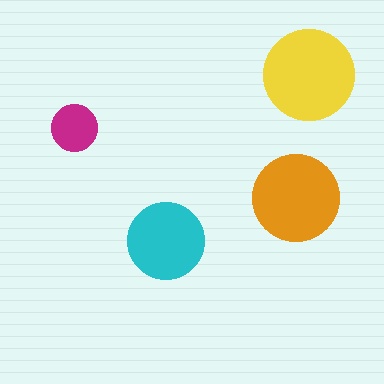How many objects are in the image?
There are 4 objects in the image.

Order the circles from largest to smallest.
the yellow one, the orange one, the cyan one, the magenta one.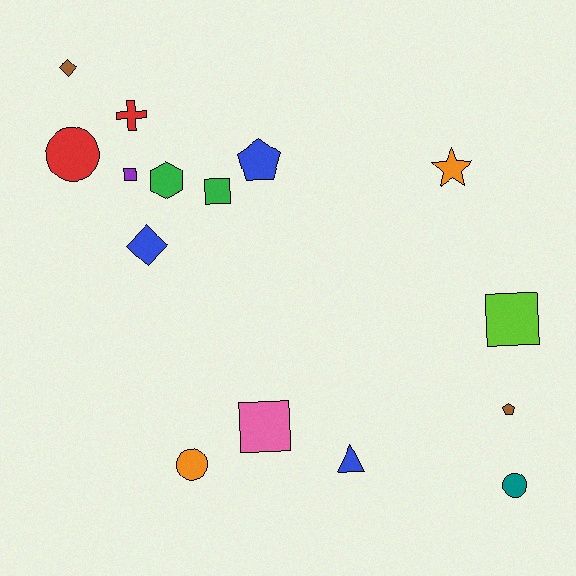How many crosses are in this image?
There is 1 cross.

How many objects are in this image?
There are 15 objects.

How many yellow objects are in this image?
There are no yellow objects.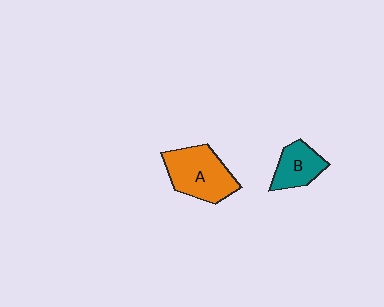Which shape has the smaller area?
Shape B (teal).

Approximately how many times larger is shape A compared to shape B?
Approximately 1.6 times.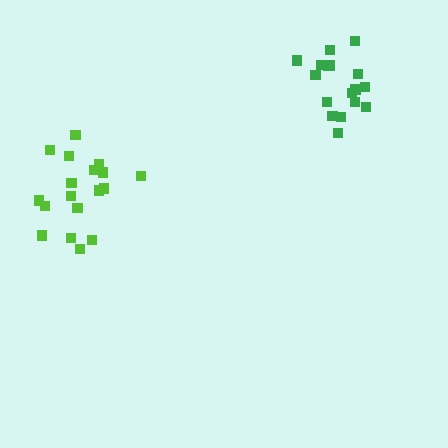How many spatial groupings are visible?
There are 2 spatial groupings.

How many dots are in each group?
Group 1: 17 dots, Group 2: 18 dots (35 total).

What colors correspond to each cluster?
The clusters are colored: green, lime.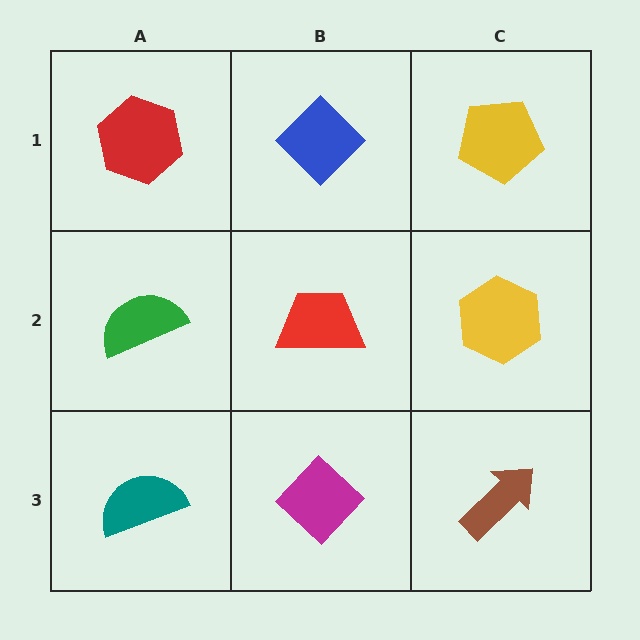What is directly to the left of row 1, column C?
A blue diamond.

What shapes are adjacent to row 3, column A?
A green semicircle (row 2, column A), a magenta diamond (row 3, column B).